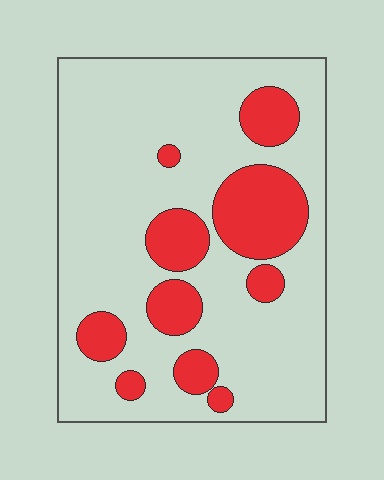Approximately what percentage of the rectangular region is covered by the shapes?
Approximately 25%.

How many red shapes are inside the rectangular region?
10.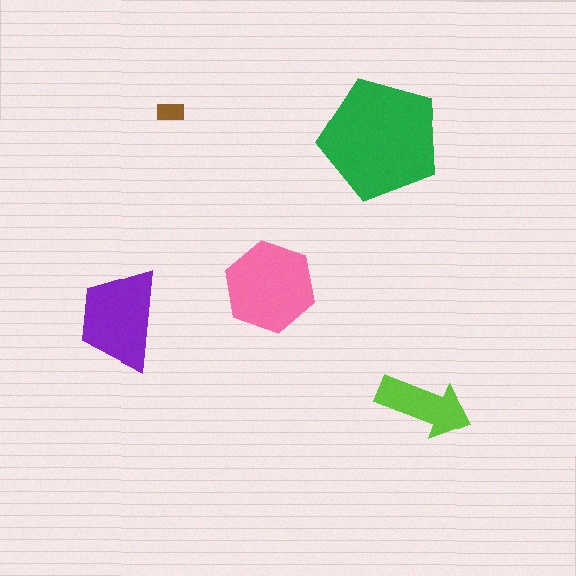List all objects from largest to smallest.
The green pentagon, the pink hexagon, the purple trapezoid, the lime arrow, the brown rectangle.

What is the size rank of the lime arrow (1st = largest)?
4th.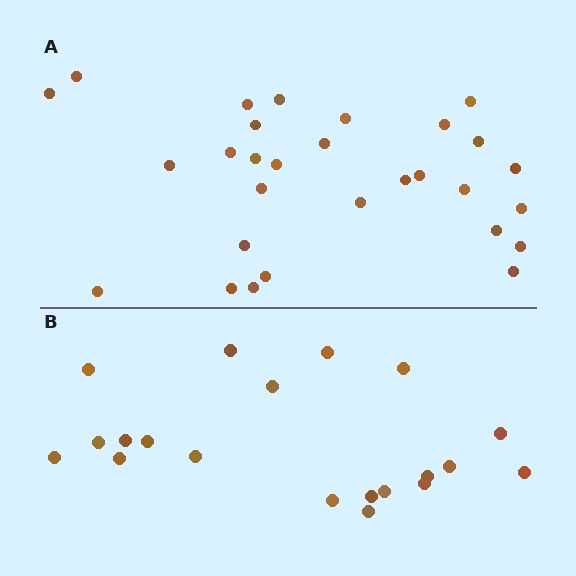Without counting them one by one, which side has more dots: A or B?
Region A (the top region) has more dots.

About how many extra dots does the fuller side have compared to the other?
Region A has roughly 8 or so more dots than region B.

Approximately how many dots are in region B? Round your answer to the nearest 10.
About 20 dots.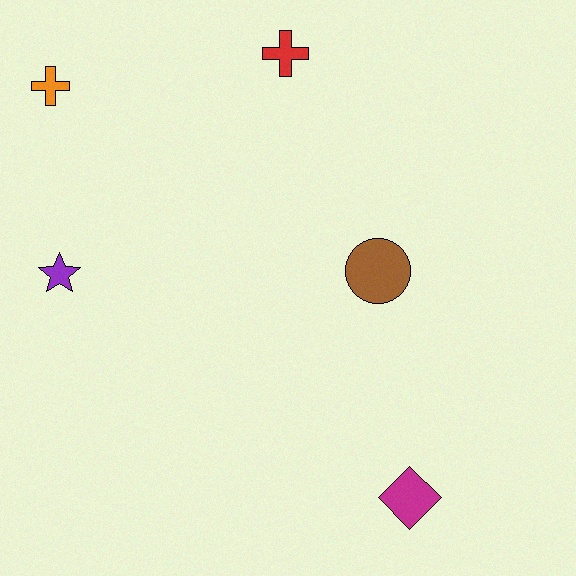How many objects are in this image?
There are 5 objects.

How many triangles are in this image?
There are no triangles.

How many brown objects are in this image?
There is 1 brown object.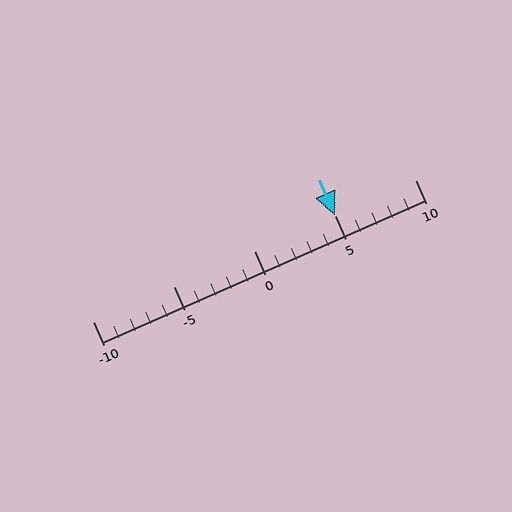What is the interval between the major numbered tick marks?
The major tick marks are spaced 5 units apart.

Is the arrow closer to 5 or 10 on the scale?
The arrow is closer to 5.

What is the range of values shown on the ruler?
The ruler shows values from -10 to 10.